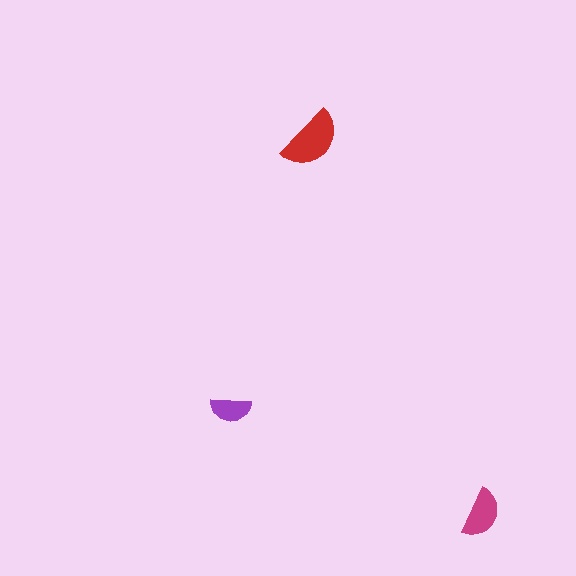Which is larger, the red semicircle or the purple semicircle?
The red one.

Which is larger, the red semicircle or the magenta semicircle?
The red one.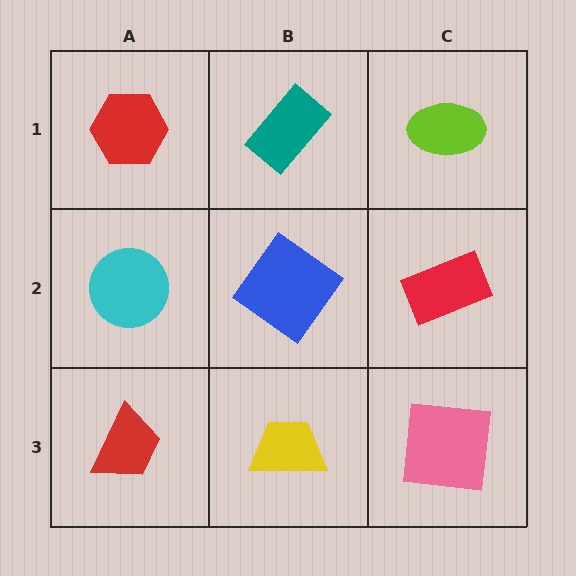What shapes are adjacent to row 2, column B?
A teal rectangle (row 1, column B), a yellow trapezoid (row 3, column B), a cyan circle (row 2, column A), a red rectangle (row 2, column C).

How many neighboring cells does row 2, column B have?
4.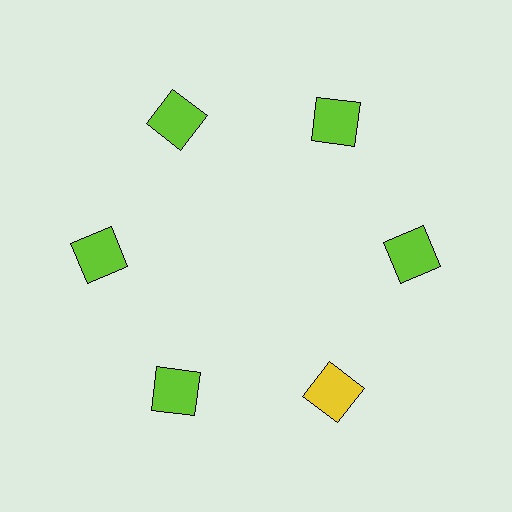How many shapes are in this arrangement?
There are 6 shapes arranged in a ring pattern.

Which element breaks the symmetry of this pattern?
The yellow square at roughly the 5 o'clock position breaks the symmetry. All other shapes are lime squares.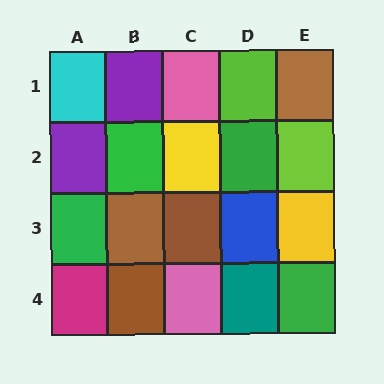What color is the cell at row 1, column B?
Purple.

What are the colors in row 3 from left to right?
Green, brown, brown, blue, yellow.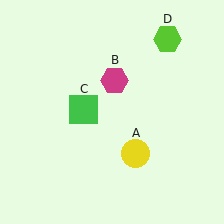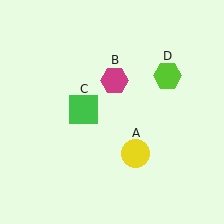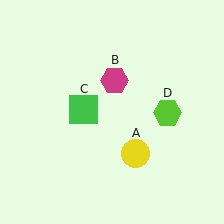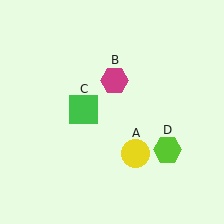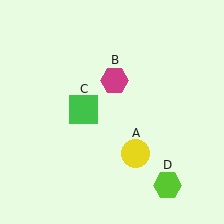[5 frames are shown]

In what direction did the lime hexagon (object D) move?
The lime hexagon (object D) moved down.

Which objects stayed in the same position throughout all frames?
Yellow circle (object A) and magenta hexagon (object B) and green square (object C) remained stationary.